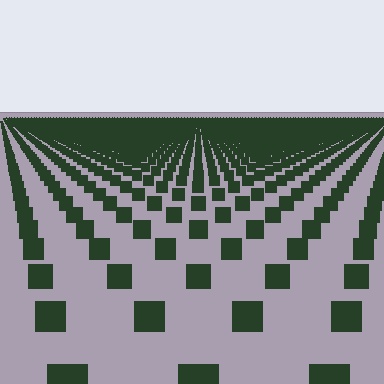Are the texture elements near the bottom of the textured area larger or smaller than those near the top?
Larger. Near the bottom, elements are closer to the viewer and appear at a bigger on-screen size.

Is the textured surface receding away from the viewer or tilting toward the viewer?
The surface is receding away from the viewer. Texture elements get smaller and denser toward the top.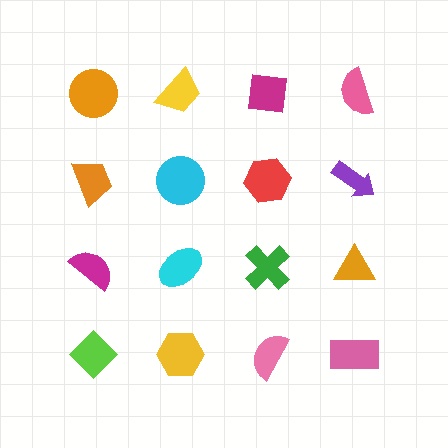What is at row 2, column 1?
An orange trapezoid.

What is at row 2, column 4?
A purple arrow.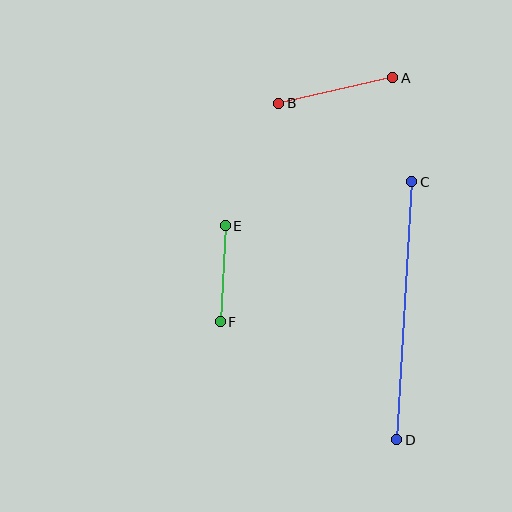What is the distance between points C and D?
The distance is approximately 258 pixels.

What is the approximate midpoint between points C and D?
The midpoint is at approximately (404, 311) pixels.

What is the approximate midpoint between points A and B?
The midpoint is at approximately (336, 90) pixels.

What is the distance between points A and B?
The distance is approximately 117 pixels.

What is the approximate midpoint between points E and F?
The midpoint is at approximately (223, 274) pixels.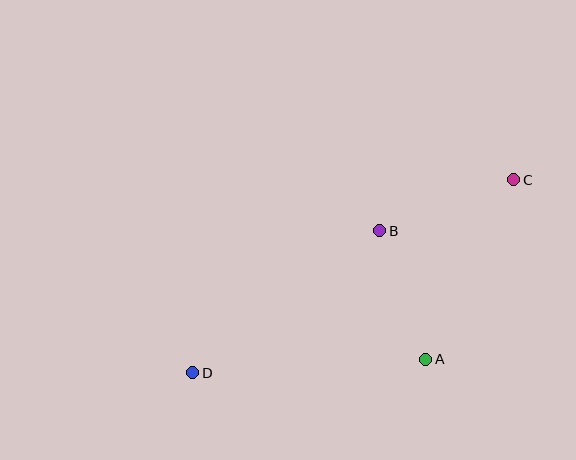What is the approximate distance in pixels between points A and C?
The distance between A and C is approximately 200 pixels.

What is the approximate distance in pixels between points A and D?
The distance between A and D is approximately 233 pixels.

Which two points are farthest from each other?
Points C and D are farthest from each other.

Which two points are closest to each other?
Points A and B are closest to each other.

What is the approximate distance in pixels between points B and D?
The distance between B and D is approximately 235 pixels.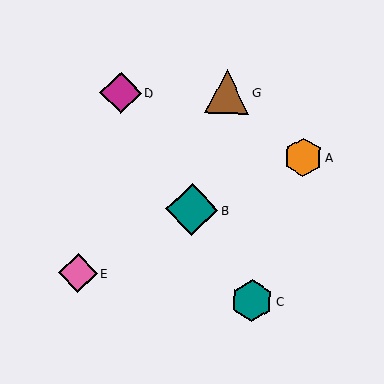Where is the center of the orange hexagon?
The center of the orange hexagon is at (303, 157).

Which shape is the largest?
The teal diamond (labeled B) is the largest.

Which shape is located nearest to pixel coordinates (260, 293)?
The teal hexagon (labeled C) at (252, 301) is nearest to that location.